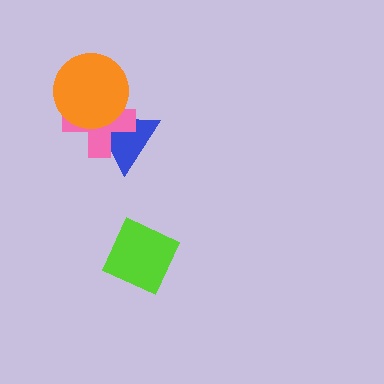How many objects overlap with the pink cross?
2 objects overlap with the pink cross.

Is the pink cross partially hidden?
Yes, it is partially covered by another shape.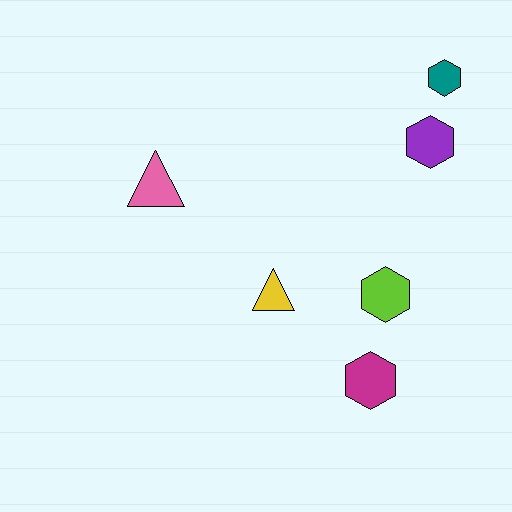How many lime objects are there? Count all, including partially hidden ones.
There is 1 lime object.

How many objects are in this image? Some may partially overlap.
There are 6 objects.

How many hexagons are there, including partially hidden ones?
There are 4 hexagons.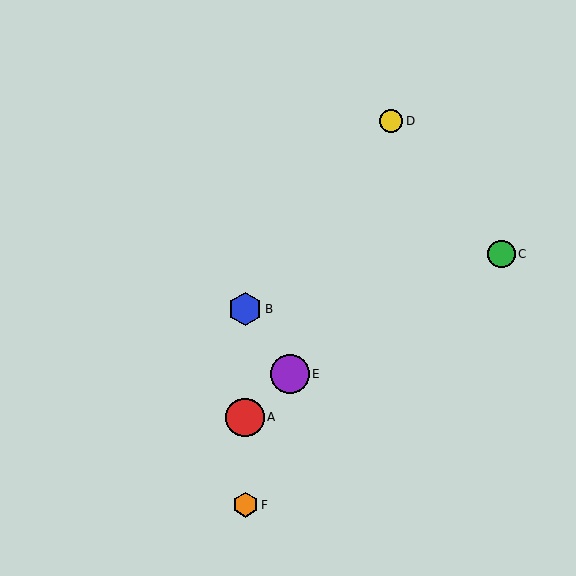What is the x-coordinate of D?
Object D is at x≈391.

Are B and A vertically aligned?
Yes, both are at x≈245.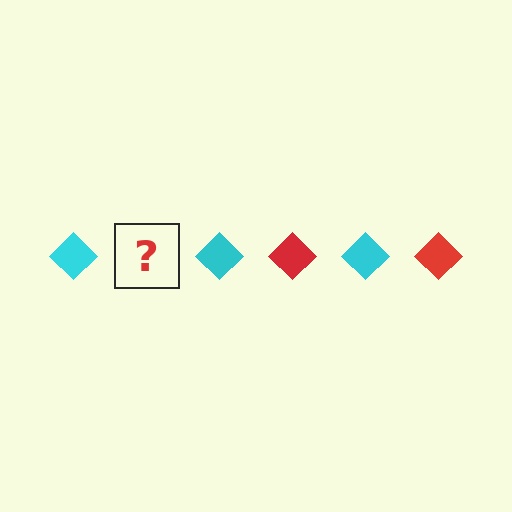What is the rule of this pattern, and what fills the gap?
The rule is that the pattern cycles through cyan, red diamonds. The gap should be filled with a red diamond.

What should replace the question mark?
The question mark should be replaced with a red diamond.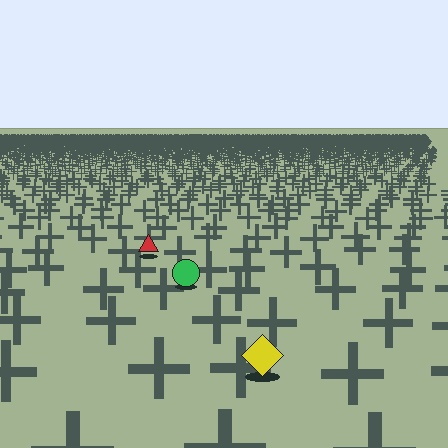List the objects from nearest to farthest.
From nearest to farthest: the yellow diamond, the green circle, the red triangle.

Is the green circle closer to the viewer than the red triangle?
Yes. The green circle is closer — you can tell from the texture gradient: the ground texture is coarser near it.